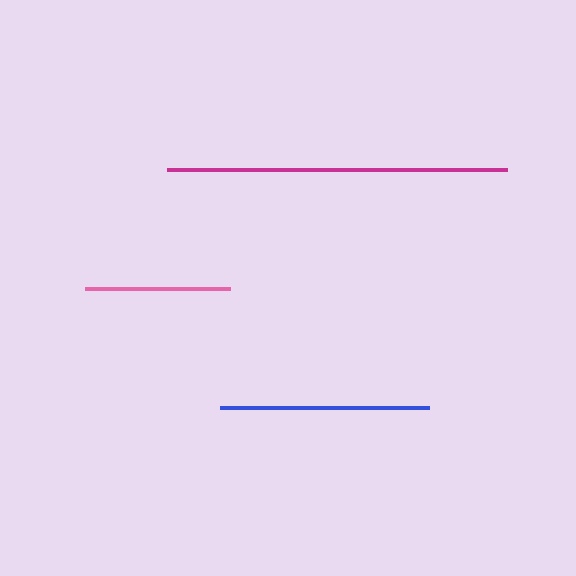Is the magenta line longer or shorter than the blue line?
The magenta line is longer than the blue line.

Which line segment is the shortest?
The pink line is the shortest at approximately 145 pixels.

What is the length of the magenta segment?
The magenta segment is approximately 340 pixels long.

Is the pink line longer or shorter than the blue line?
The blue line is longer than the pink line.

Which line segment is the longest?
The magenta line is the longest at approximately 340 pixels.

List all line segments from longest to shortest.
From longest to shortest: magenta, blue, pink.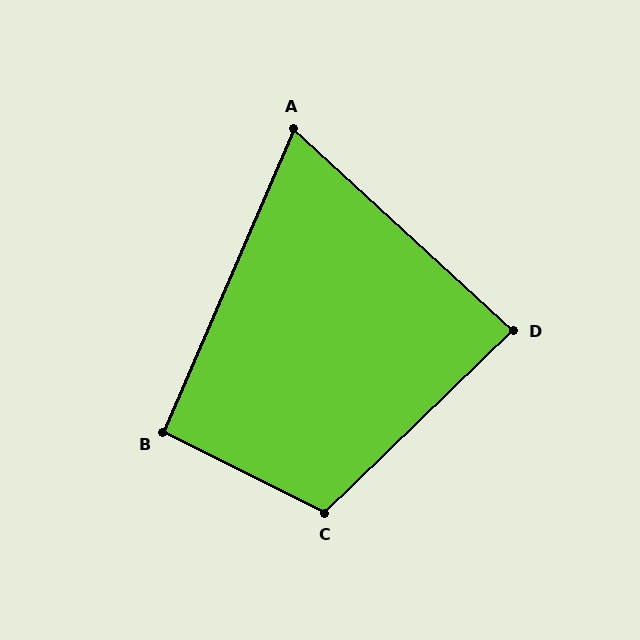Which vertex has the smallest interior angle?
A, at approximately 71 degrees.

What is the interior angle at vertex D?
Approximately 87 degrees (approximately right).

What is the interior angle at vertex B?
Approximately 93 degrees (approximately right).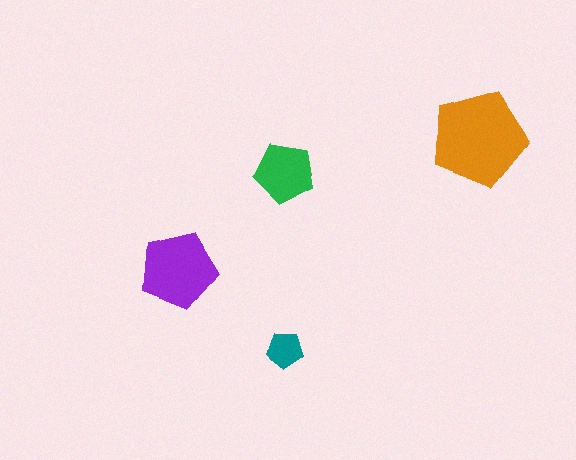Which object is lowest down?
The teal pentagon is bottommost.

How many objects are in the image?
There are 4 objects in the image.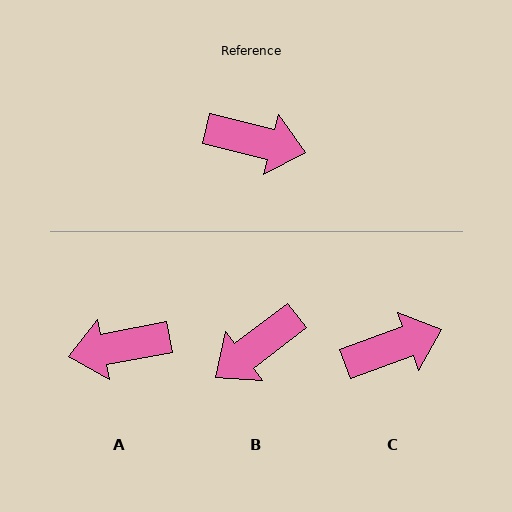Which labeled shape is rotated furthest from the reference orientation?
A, about 155 degrees away.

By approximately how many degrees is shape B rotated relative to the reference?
Approximately 129 degrees clockwise.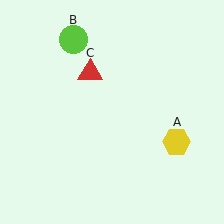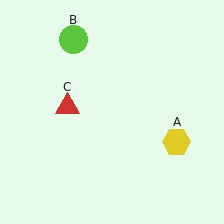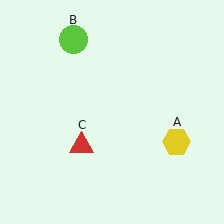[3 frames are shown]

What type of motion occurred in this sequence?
The red triangle (object C) rotated counterclockwise around the center of the scene.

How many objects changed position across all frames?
1 object changed position: red triangle (object C).